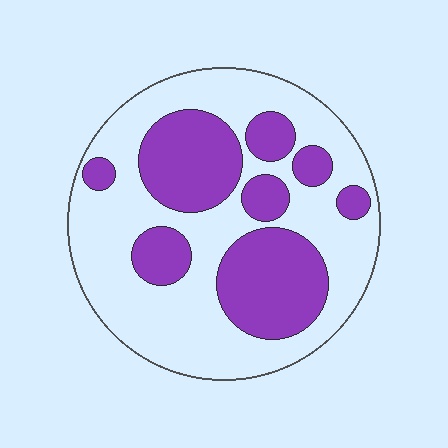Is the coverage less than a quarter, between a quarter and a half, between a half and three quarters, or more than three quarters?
Between a quarter and a half.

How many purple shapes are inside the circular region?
8.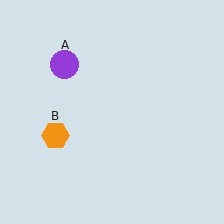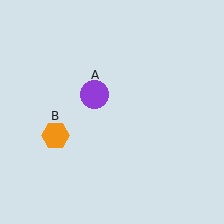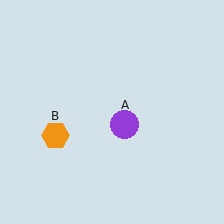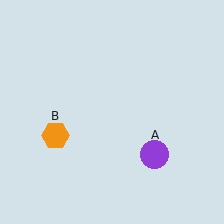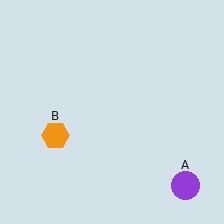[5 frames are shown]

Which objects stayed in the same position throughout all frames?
Orange hexagon (object B) remained stationary.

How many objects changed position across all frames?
1 object changed position: purple circle (object A).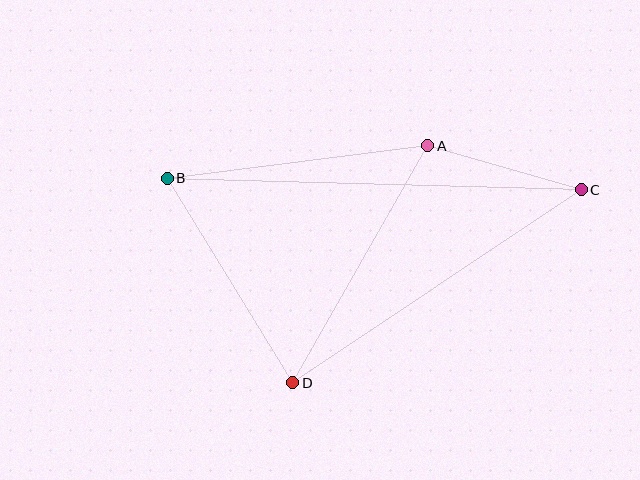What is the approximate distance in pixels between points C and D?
The distance between C and D is approximately 347 pixels.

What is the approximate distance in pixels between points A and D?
The distance between A and D is approximately 273 pixels.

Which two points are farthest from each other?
Points B and C are farthest from each other.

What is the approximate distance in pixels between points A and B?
The distance between A and B is approximately 262 pixels.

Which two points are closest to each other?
Points A and C are closest to each other.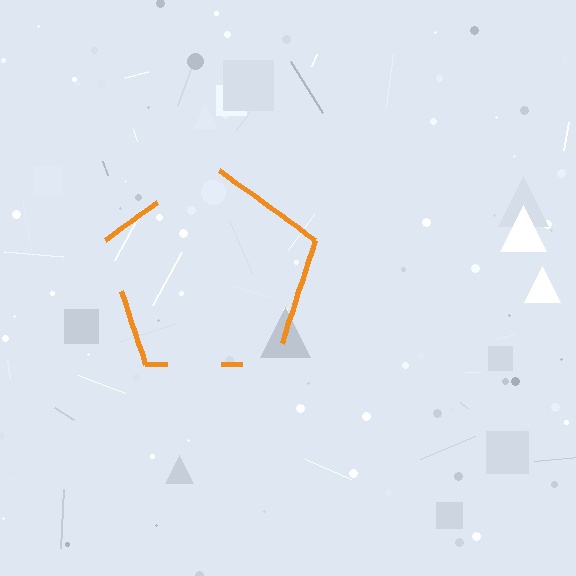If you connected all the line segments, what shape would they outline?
They would outline a pentagon.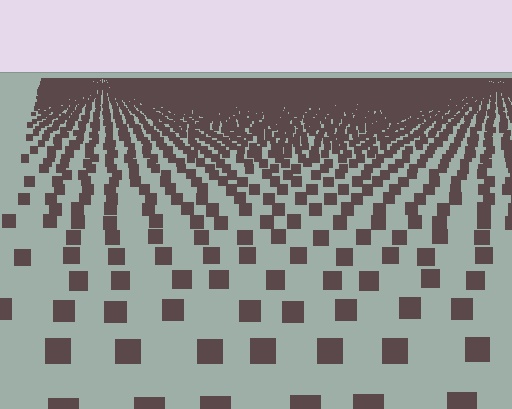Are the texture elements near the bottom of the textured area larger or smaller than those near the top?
Larger. Near the bottom, elements are closer to the viewer and appear at a bigger on-screen size.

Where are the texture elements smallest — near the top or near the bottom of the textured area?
Near the top.